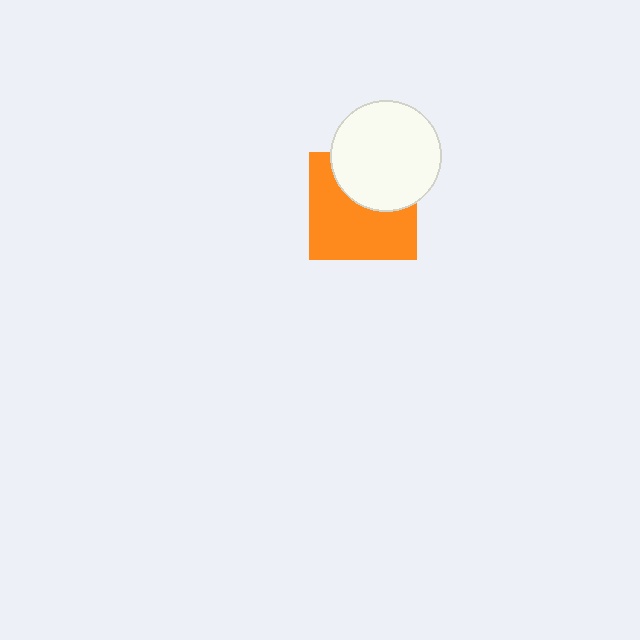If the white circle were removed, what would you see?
You would see the complete orange square.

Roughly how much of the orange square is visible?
About half of it is visible (roughly 61%).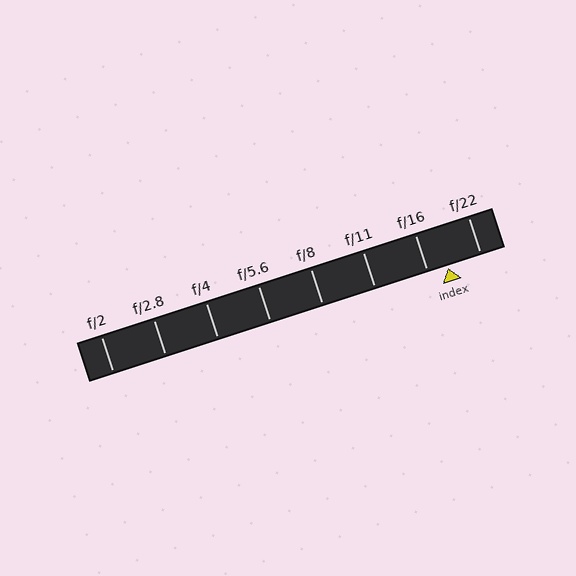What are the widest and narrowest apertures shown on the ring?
The widest aperture shown is f/2 and the narrowest is f/22.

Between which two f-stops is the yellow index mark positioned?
The index mark is between f/16 and f/22.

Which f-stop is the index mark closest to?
The index mark is closest to f/16.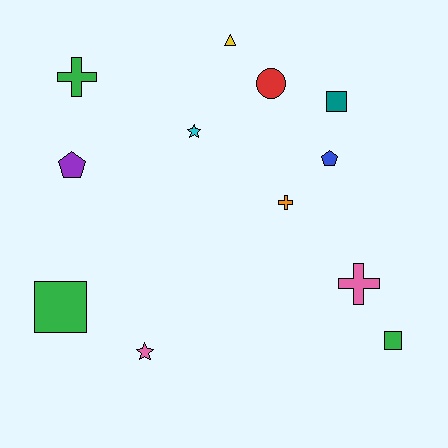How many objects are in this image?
There are 12 objects.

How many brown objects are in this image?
There are no brown objects.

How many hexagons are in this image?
There are no hexagons.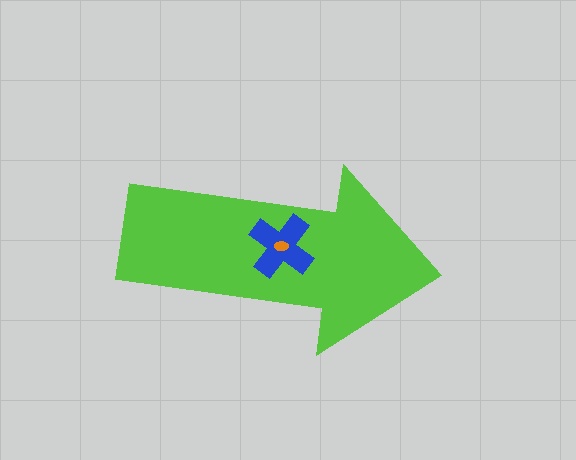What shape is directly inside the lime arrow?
The blue cross.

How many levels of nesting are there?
3.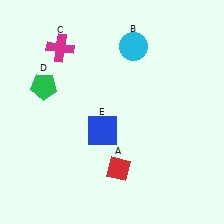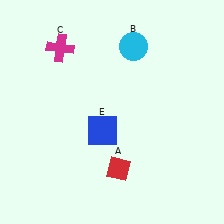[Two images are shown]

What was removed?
The green pentagon (D) was removed in Image 2.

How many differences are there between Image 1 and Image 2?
There is 1 difference between the two images.